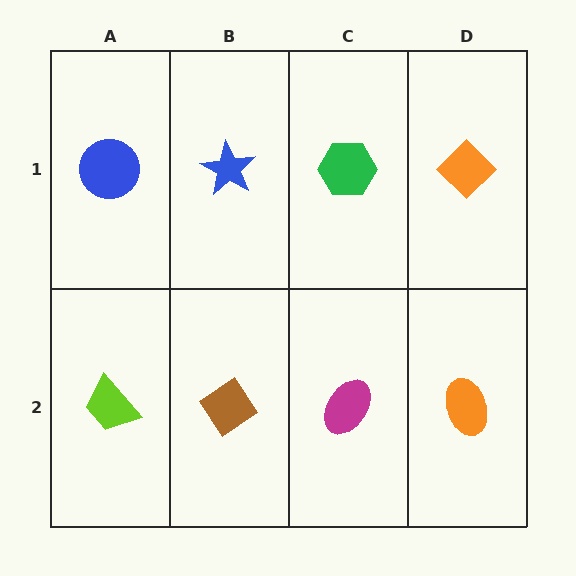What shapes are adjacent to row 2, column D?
An orange diamond (row 1, column D), a magenta ellipse (row 2, column C).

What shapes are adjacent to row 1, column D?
An orange ellipse (row 2, column D), a green hexagon (row 1, column C).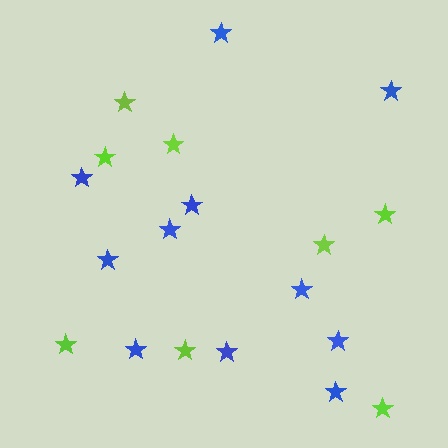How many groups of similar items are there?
There are 2 groups: one group of lime stars (8) and one group of blue stars (11).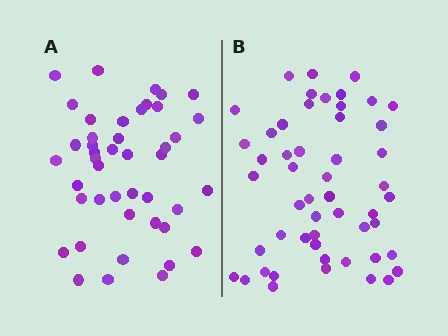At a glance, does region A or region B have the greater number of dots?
Region B (the right region) has more dots.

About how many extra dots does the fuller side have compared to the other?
Region B has roughly 8 or so more dots than region A.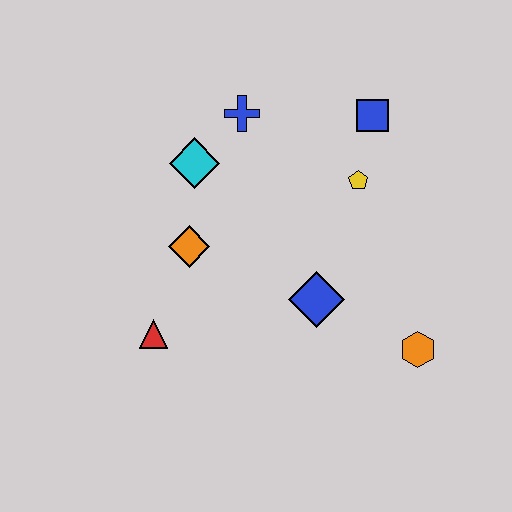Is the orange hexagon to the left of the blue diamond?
No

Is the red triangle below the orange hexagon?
No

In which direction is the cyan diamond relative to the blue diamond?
The cyan diamond is above the blue diamond.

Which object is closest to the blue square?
The yellow pentagon is closest to the blue square.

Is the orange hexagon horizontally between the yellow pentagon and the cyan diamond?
No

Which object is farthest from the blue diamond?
The blue cross is farthest from the blue diamond.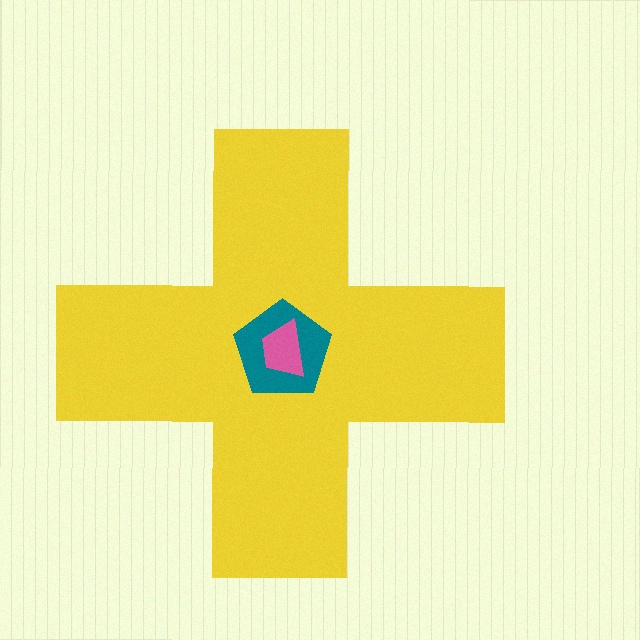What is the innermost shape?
The pink trapezoid.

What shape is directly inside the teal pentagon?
The pink trapezoid.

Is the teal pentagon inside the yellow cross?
Yes.